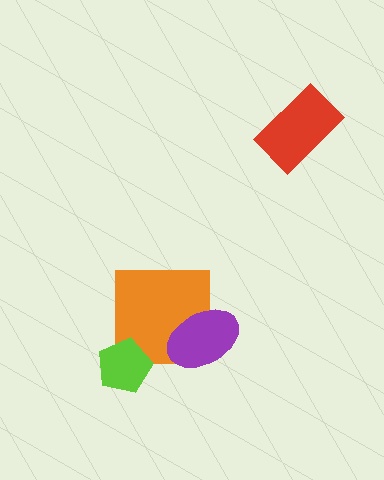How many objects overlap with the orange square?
2 objects overlap with the orange square.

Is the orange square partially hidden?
Yes, it is partially covered by another shape.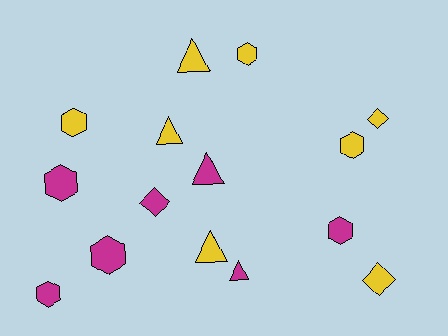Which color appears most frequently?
Yellow, with 8 objects.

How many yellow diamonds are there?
There are 2 yellow diamonds.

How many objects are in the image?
There are 15 objects.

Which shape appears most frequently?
Hexagon, with 7 objects.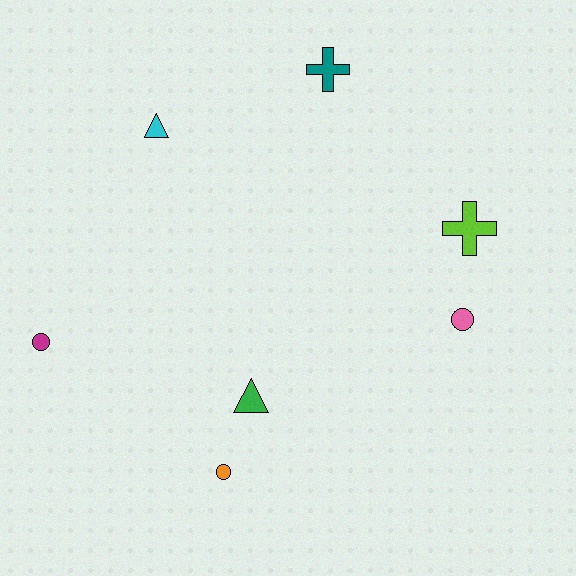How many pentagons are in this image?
There are no pentagons.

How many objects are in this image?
There are 7 objects.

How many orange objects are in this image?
There is 1 orange object.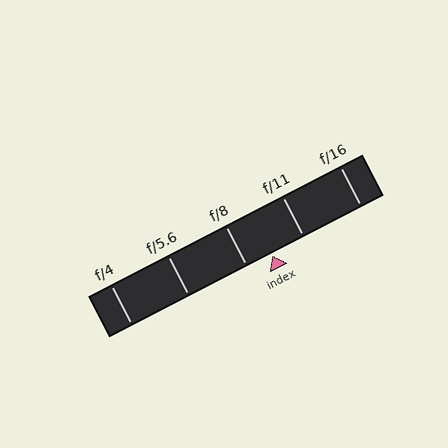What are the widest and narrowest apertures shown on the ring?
The widest aperture shown is f/4 and the narrowest is f/16.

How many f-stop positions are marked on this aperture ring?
There are 5 f-stop positions marked.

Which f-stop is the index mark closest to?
The index mark is closest to f/8.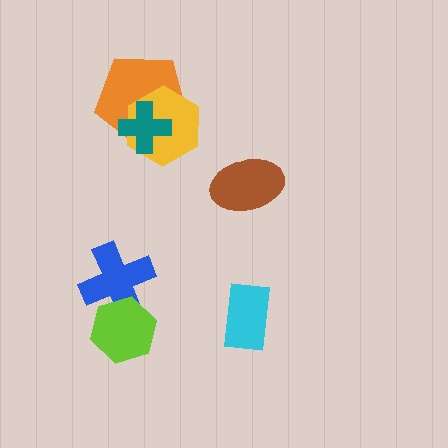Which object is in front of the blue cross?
The lime hexagon is in front of the blue cross.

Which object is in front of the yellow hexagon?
The teal cross is in front of the yellow hexagon.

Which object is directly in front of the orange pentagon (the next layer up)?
The yellow hexagon is directly in front of the orange pentagon.